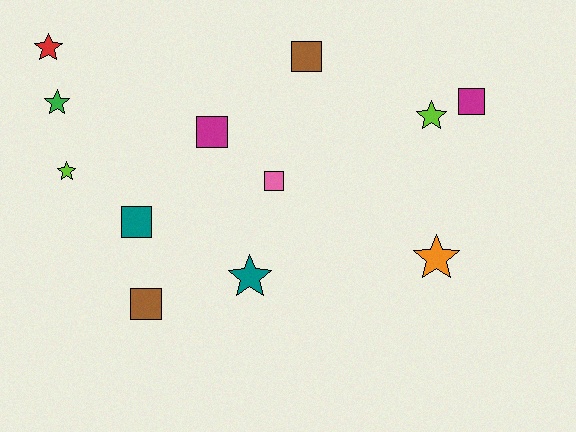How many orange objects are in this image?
There is 1 orange object.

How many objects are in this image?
There are 12 objects.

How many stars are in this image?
There are 6 stars.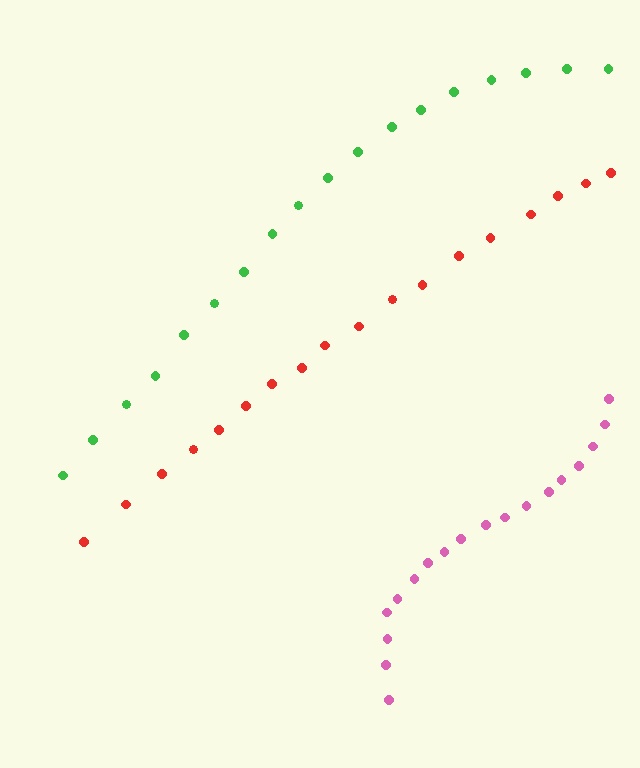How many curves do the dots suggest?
There are 3 distinct paths.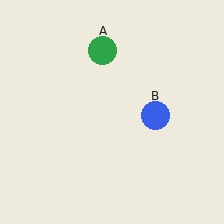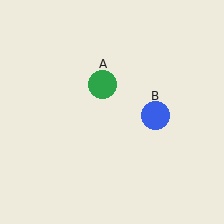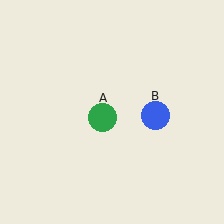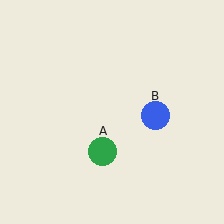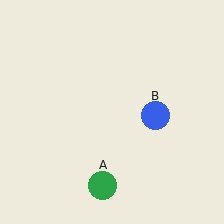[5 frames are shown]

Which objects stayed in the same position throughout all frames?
Blue circle (object B) remained stationary.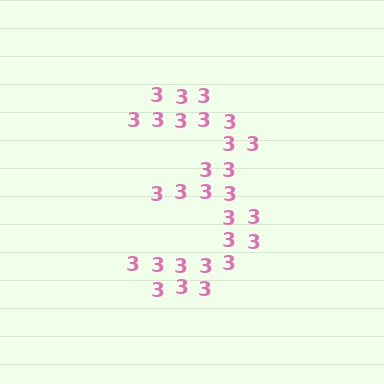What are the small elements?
The small elements are digit 3's.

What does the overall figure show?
The overall figure shows the digit 3.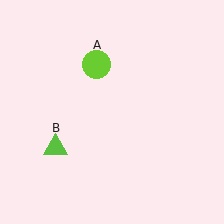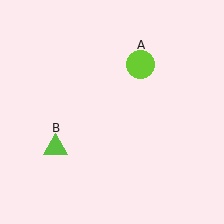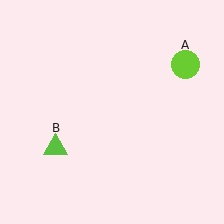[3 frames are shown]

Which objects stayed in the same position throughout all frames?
Lime triangle (object B) remained stationary.